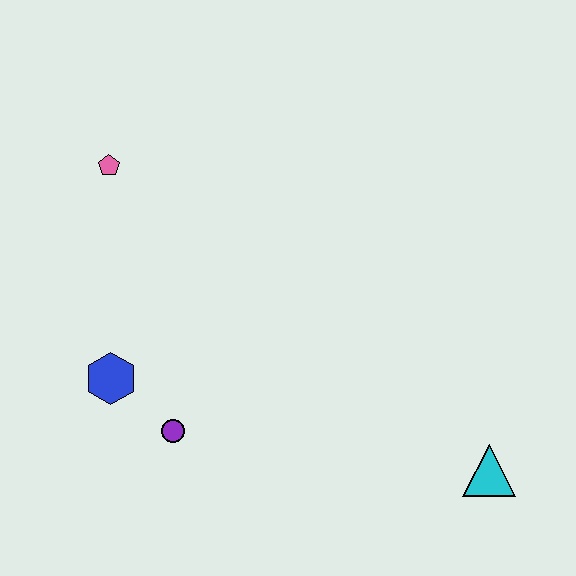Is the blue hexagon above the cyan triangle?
Yes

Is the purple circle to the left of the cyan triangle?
Yes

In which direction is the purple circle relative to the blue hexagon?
The purple circle is to the right of the blue hexagon.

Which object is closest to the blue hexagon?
The purple circle is closest to the blue hexagon.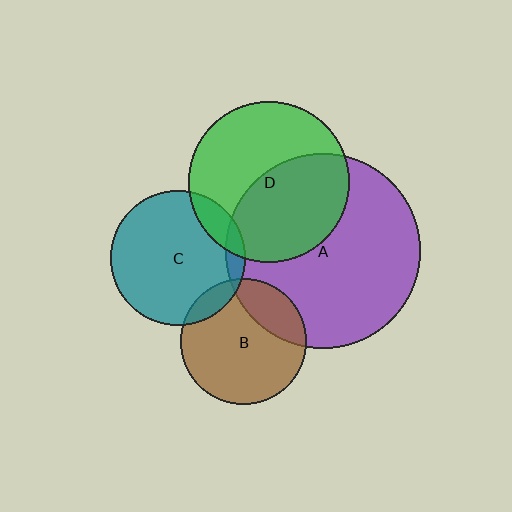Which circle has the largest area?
Circle A (purple).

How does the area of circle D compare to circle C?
Approximately 1.4 times.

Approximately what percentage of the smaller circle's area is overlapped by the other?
Approximately 15%.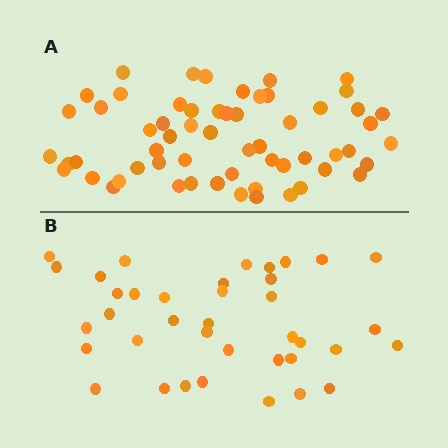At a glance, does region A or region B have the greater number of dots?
Region A (the top region) has more dots.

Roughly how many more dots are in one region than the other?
Region A has approximately 20 more dots than region B.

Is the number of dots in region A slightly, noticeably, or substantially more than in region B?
Region A has substantially more. The ratio is roughly 1.6 to 1.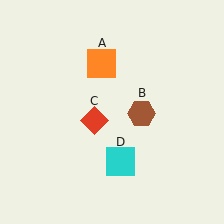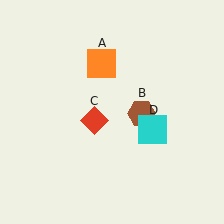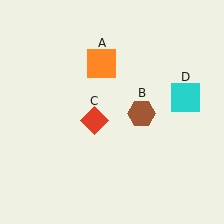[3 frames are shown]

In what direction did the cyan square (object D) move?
The cyan square (object D) moved up and to the right.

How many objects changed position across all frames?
1 object changed position: cyan square (object D).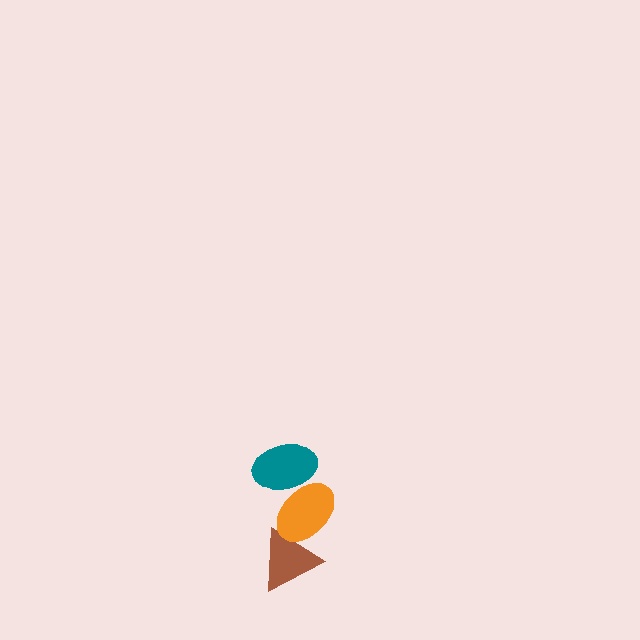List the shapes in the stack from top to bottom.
From top to bottom: the teal ellipse, the orange ellipse, the brown triangle.